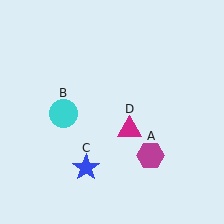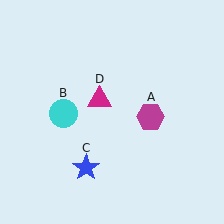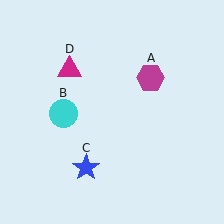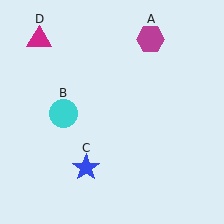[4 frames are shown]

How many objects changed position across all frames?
2 objects changed position: magenta hexagon (object A), magenta triangle (object D).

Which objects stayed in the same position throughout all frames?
Cyan circle (object B) and blue star (object C) remained stationary.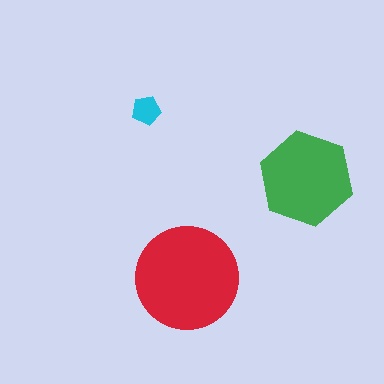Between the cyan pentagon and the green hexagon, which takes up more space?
The green hexagon.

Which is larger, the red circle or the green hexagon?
The red circle.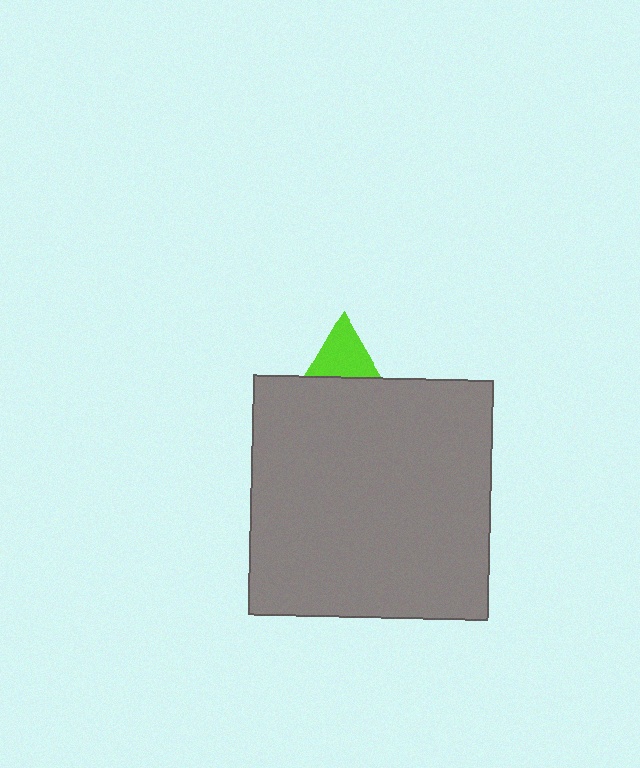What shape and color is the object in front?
The object in front is a gray square.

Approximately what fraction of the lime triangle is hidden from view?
Roughly 67% of the lime triangle is hidden behind the gray square.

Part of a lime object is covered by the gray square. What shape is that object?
It is a triangle.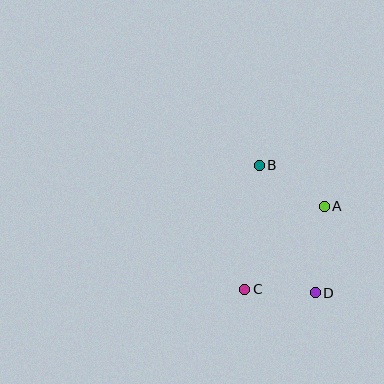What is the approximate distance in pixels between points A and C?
The distance between A and C is approximately 115 pixels.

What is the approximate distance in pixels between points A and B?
The distance between A and B is approximately 77 pixels.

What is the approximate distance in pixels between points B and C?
The distance between B and C is approximately 125 pixels.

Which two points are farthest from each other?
Points B and D are farthest from each other.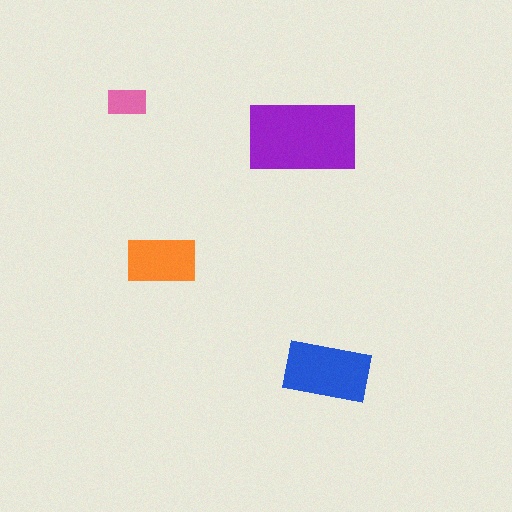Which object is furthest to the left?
The pink rectangle is leftmost.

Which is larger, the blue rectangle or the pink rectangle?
The blue one.